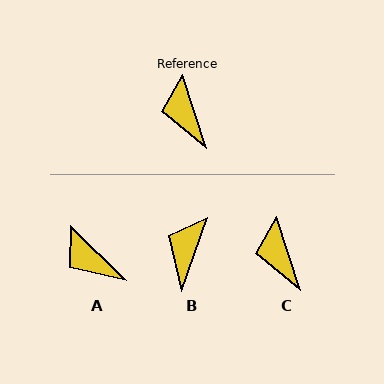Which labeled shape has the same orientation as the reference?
C.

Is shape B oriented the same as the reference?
No, it is off by about 37 degrees.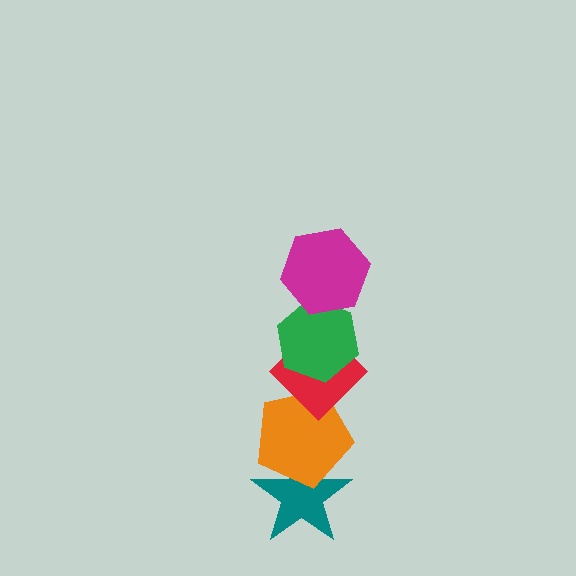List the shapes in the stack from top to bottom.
From top to bottom: the magenta hexagon, the green hexagon, the red diamond, the orange pentagon, the teal star.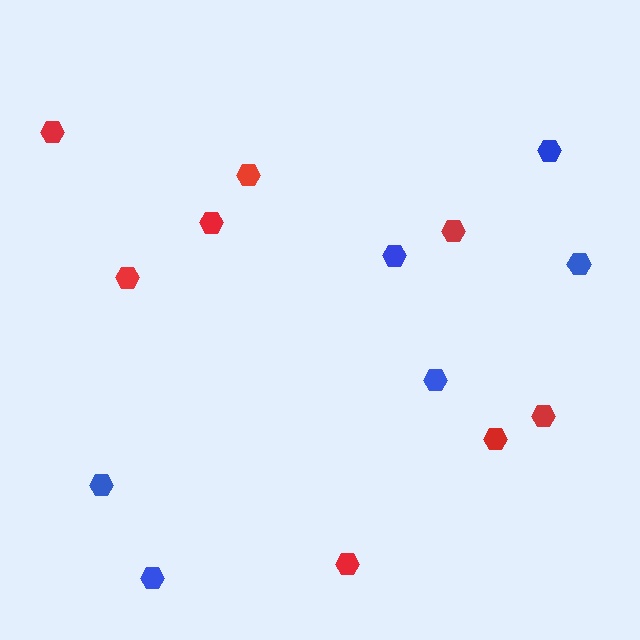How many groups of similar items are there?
There are 2 groups: one group of red hexagons (8) and one group of blue hexagons (6).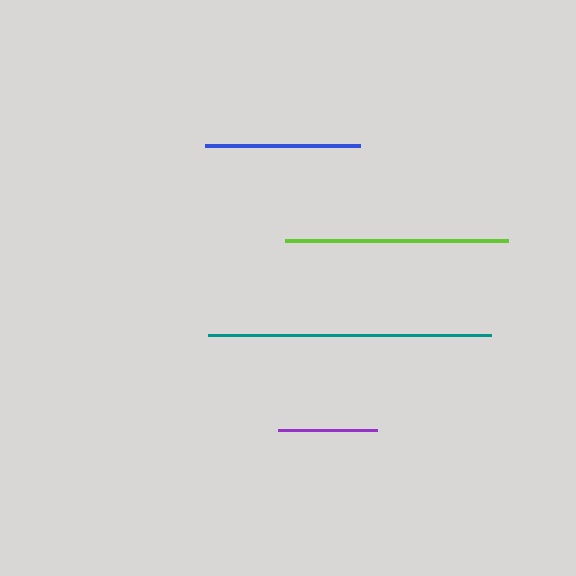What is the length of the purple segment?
The purple segment is approximately 99 pixels long.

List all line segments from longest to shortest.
From longest to shortest: teal, lime, blue, purple.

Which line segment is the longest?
The teal line is the longest at approximately 283 pixels.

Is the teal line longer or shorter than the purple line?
The teal line is longer than the purple line.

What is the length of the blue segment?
The blue segment is approximately 155 pixels long.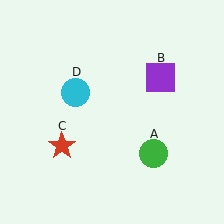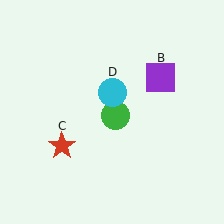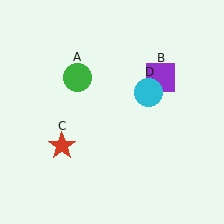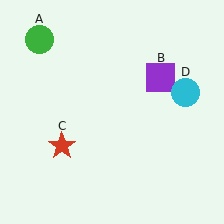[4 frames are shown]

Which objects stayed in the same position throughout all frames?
Purple square (object B) and red star (object C) remained stationary.